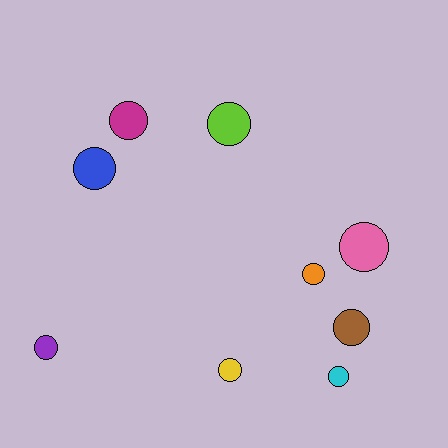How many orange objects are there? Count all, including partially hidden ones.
There is 1 orange object.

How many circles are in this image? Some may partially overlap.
There are 9 circles.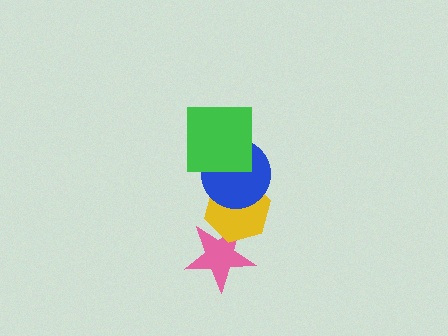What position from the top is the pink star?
The pink star is 4th from the top.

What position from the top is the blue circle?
The blue circle is 2nd from the top.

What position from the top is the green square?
The green square is 1st from the top.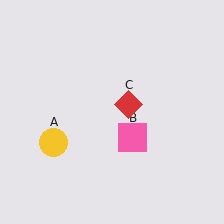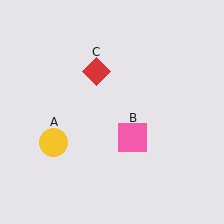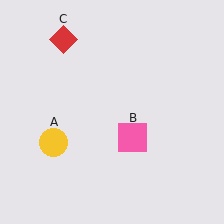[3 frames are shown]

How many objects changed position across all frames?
1 object changed position: red diamond (object C).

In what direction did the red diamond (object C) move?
The red diamond (object C) moved up and to the left.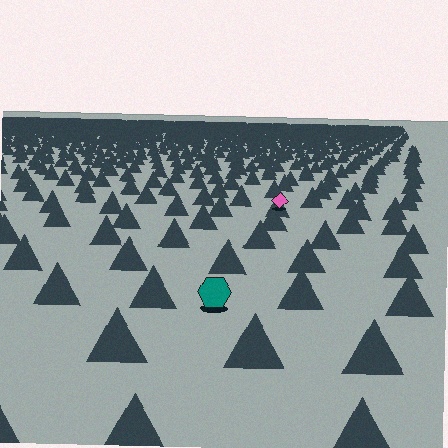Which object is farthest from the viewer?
The pink diamond is farthest from the viewer. It appears smaller and the ground texture around it is denser.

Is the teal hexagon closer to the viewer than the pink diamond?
Yes. The teal hexagon is closer — you can tell from the texture gradient: the ground texture is coarser near it.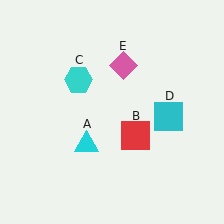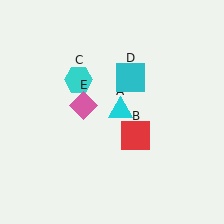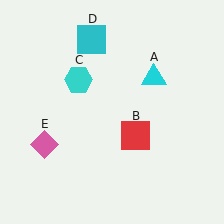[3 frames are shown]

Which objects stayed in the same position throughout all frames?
Red square (object B) and cyan hexagon (object C) remained stationary.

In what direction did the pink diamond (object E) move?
The pink diamond (object E) moved down and to the left.